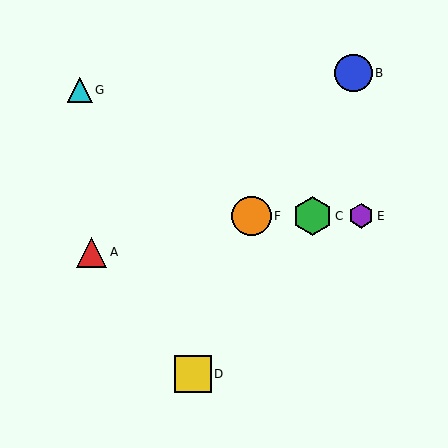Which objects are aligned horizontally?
Objects C, E, F are aligned horizontally.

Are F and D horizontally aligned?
No, F is at y≈216 and D is at y≈374.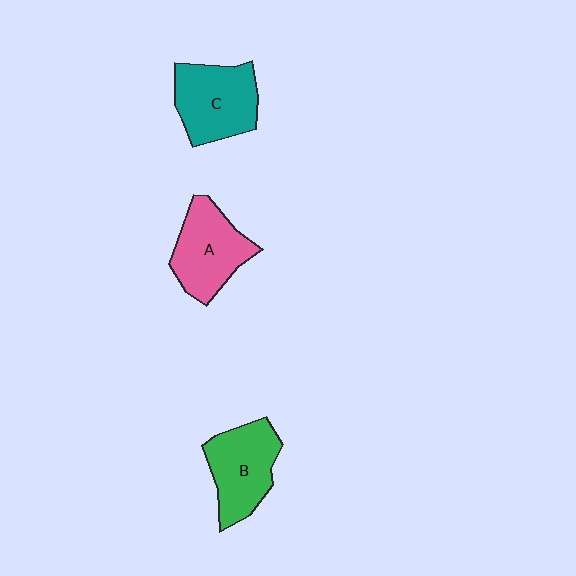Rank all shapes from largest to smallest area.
From largest to smallest: C (teal), B (green), A (pink).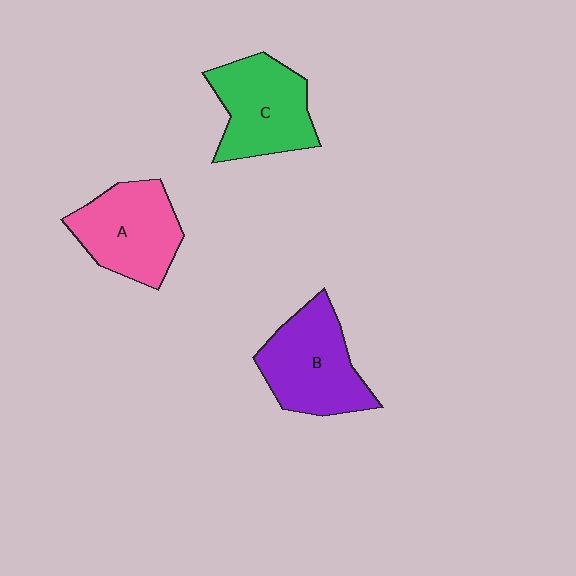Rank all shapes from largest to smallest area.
From largest to smallest: B (purple), C (green), A (pink).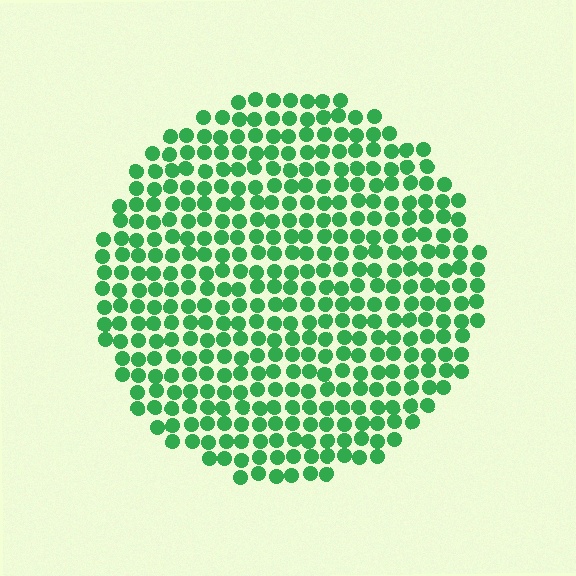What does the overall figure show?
The overall figure shows a circle.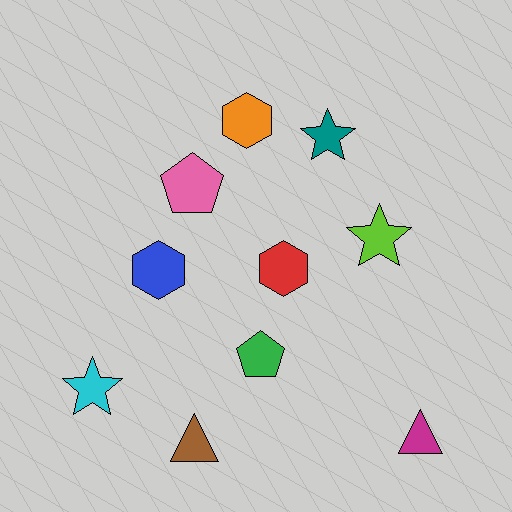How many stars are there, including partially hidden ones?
There are 3 stars.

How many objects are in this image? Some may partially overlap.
There are 10 objects.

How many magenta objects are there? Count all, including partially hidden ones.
There is 1 magenta object.